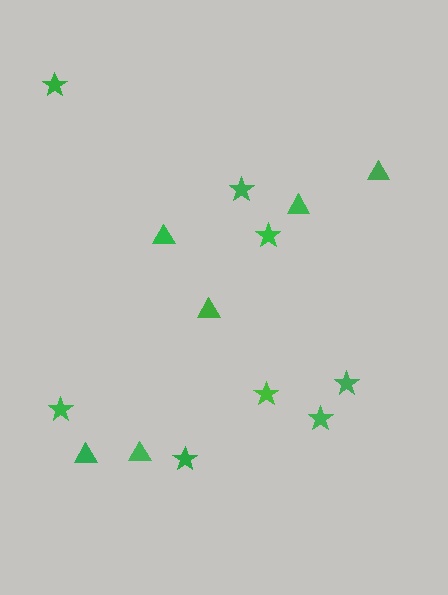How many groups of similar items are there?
There are 2 groups: one group of triangles (6) and one group of stars (8).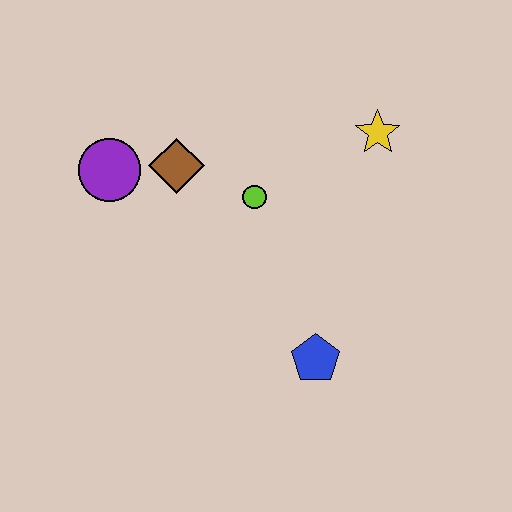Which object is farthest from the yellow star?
The purple circle is farthest from the yellow star.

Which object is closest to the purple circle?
The brown diamond is closest to the purple circle.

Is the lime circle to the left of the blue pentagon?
Yes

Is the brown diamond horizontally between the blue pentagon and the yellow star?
No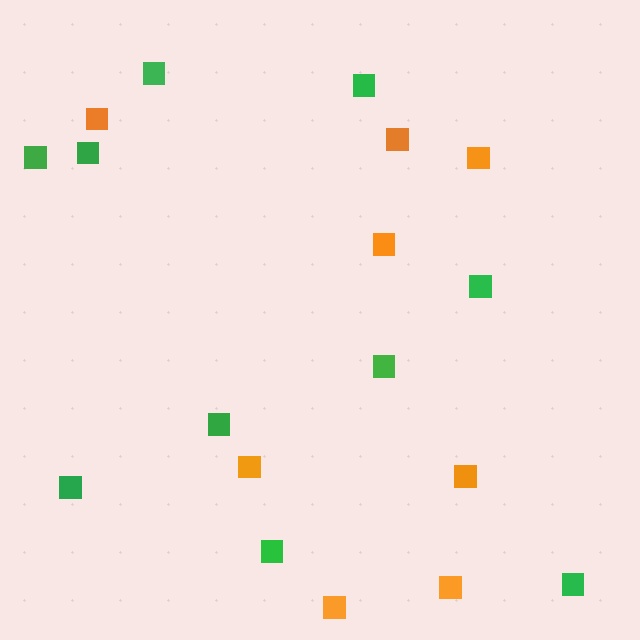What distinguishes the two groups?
There are 2 groups: one group of orange squares (8) and one group of green squares (10).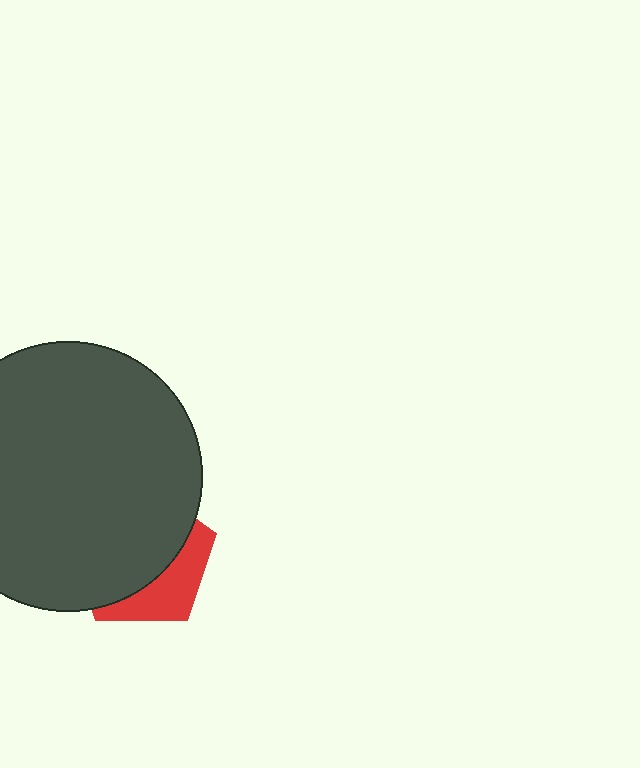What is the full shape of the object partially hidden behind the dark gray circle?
The partially hidden object is a red pentagon.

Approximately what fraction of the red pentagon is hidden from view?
Roughly 67% of the red pentagon is hidden behind the dark gray circle.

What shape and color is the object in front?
The object in front is a dark gray circle.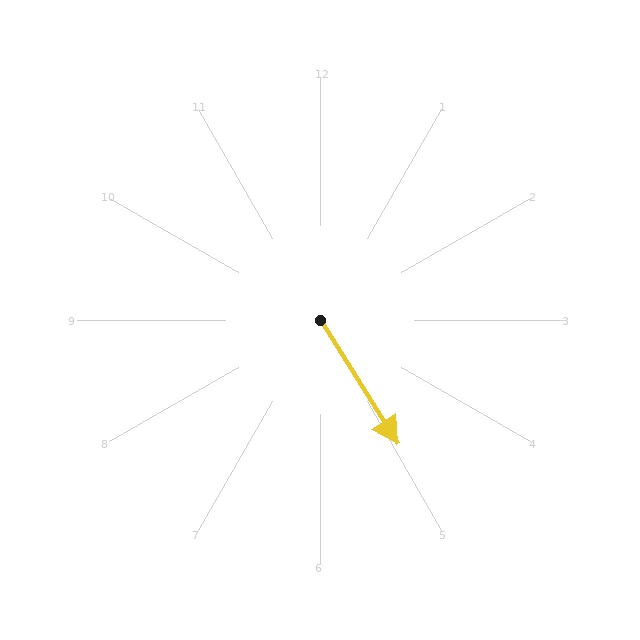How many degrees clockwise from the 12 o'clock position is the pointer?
Approximately 148 degrees.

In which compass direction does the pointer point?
Southeast.